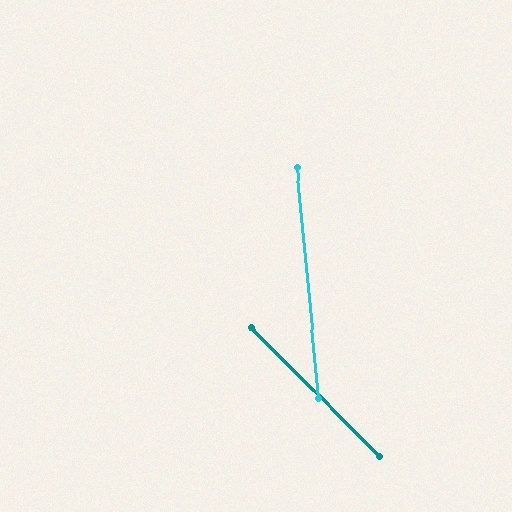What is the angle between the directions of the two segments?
Approximately 39 degrees.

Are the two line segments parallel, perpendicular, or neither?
Neither parallel nor perpendicular — they differ by about 39°.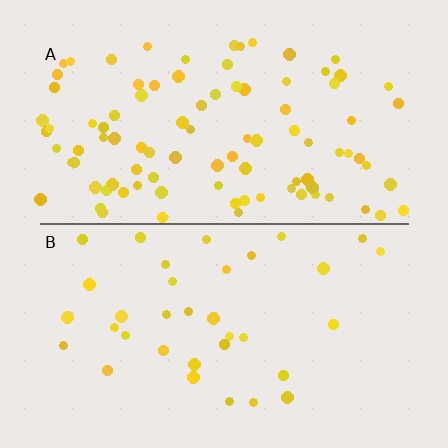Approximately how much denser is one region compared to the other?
Approximately 2.7× — region A over region B.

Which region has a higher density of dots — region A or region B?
A (the top).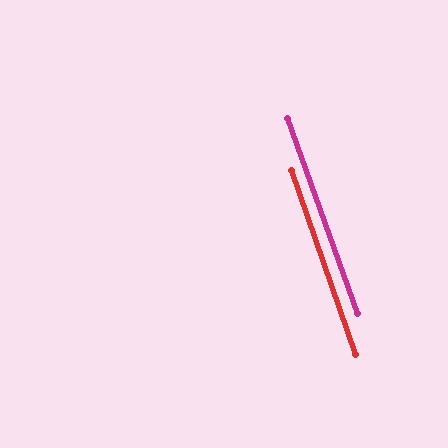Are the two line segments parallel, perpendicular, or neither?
Parallel — their directions differ by only 0.6°.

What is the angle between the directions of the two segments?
Approximately 1 degree.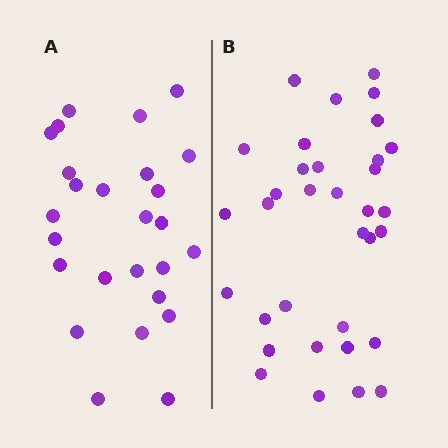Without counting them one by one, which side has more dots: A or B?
Region B (the right region) has more dots.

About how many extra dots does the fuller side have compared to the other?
Region B has roughly 8 or so more dots than region A.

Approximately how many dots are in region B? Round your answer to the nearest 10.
About 30 dots. (The exact count is 34, which rounds to 30.)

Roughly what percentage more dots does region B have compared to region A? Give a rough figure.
About 30% more.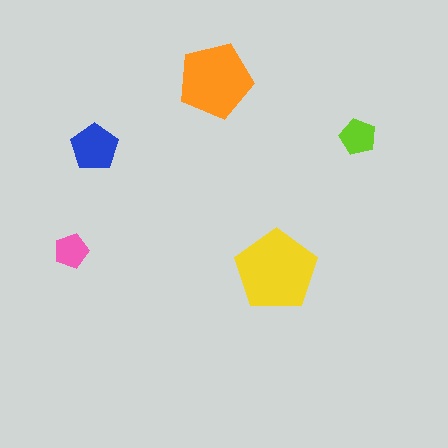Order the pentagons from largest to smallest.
the yellow one, the orange one, the blue one, the lime one, the pink one.